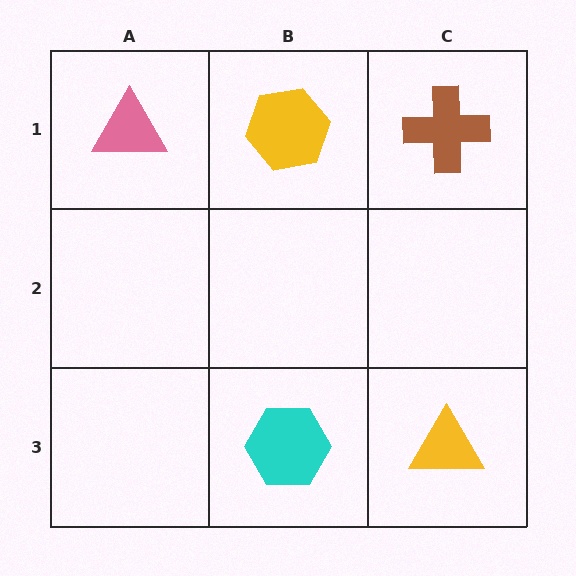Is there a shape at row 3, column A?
No, that cell is empty.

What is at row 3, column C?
A yellow triangle.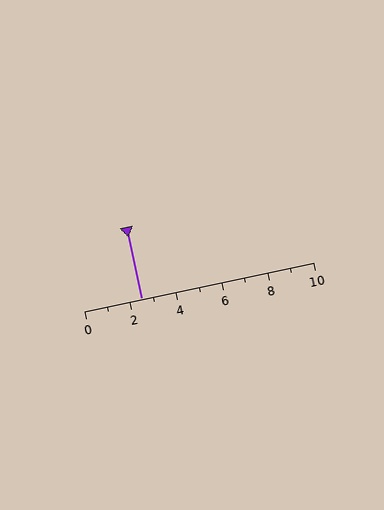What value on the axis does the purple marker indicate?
The marker indicates approximately 2.5.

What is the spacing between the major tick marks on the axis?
The major ticks are spaced 2 apart.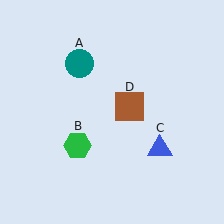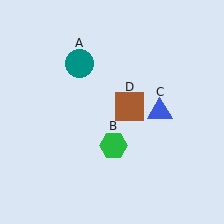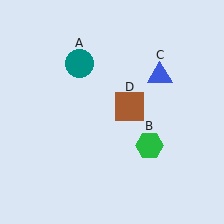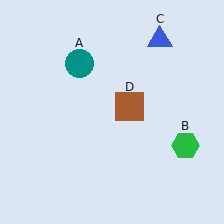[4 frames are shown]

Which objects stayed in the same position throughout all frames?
Teal circle (object A) and brown square (object D) remained stationary.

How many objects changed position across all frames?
2 objects changed position: green hexagon (object B), blue triangle (object C).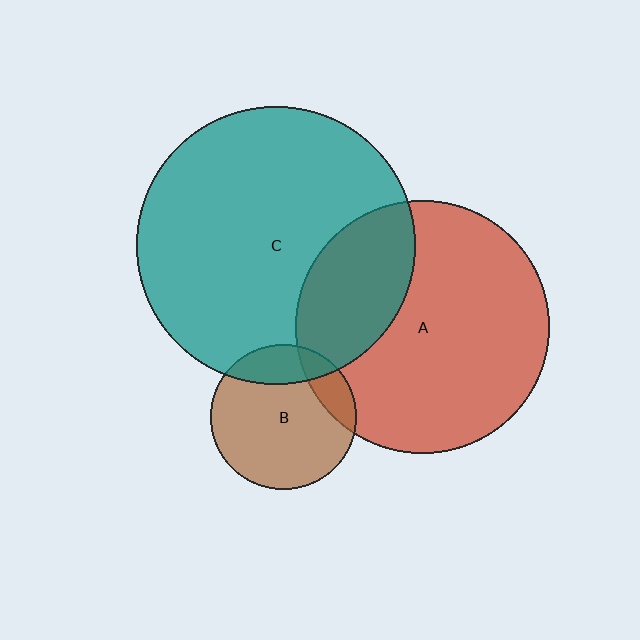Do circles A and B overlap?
Yes.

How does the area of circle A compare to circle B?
Approximately 3.0 times.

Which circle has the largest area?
Circle C (teal).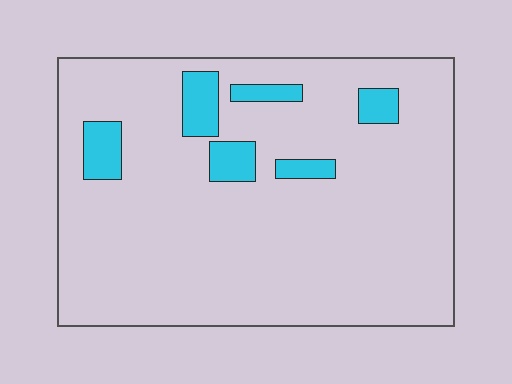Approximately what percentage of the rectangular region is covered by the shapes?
Approximately 10%.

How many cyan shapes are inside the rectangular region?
6.